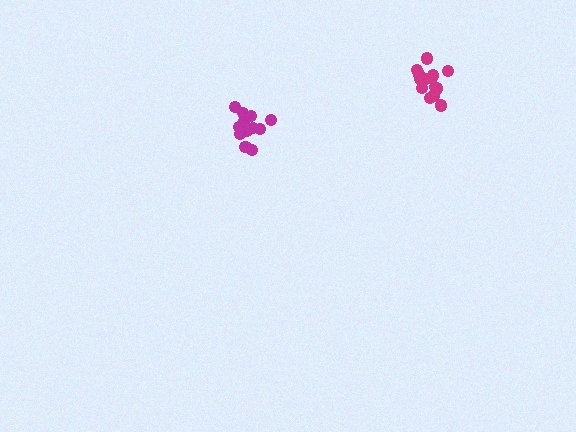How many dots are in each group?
Group 1: 15 dots, Group 2: 13 dots (28 total).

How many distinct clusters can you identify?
There are 2 distinct clusters.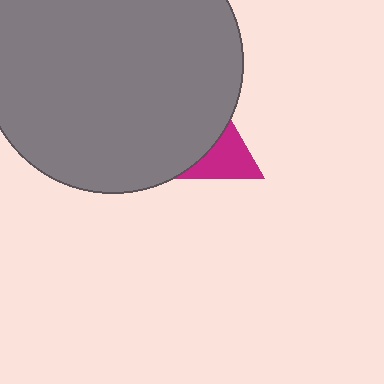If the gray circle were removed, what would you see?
You would see the complete magenta triangle.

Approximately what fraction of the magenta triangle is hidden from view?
Roughly 68% of the magenta triangle is hidden behind the gray circle.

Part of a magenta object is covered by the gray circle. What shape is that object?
It is a triangle.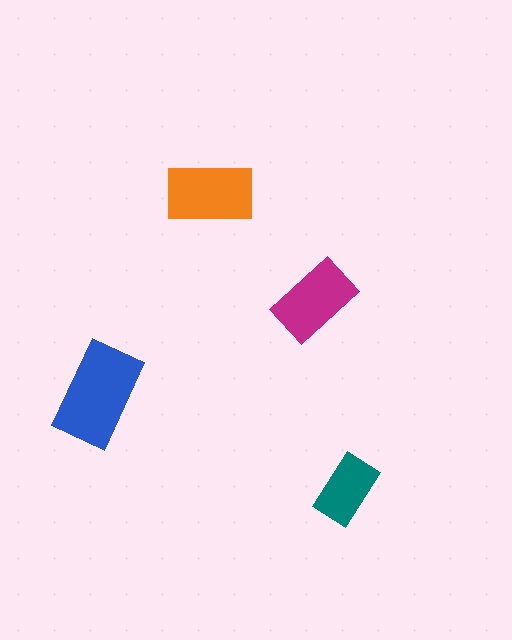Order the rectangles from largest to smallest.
the blue one, the orange one, the magenta one, the teal one.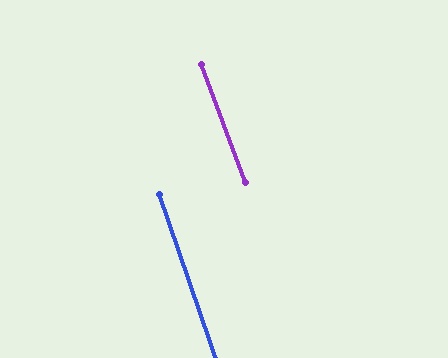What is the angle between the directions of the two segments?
Approximately 2 degrees.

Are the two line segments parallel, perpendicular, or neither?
Parallel — their directions differ by only 1.5°.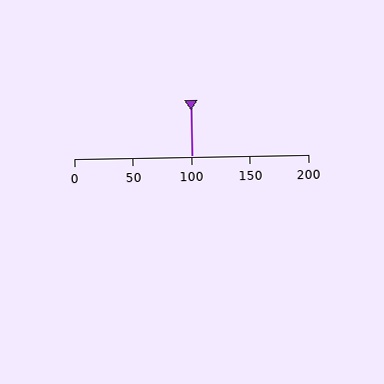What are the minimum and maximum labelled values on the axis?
The axis runs from 0 to 200.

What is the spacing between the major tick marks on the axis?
The major ticks are spaced 50 apart.